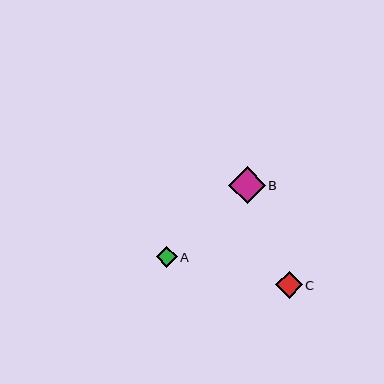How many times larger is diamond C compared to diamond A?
Diamond C is approximately 1.2 times the size of diamond A.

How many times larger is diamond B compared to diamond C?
Diamond B is approximately 1.4 times the size of diamond C.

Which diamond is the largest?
Diamond B is the largest with a size of approximately 36 pixels.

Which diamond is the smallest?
Diamond A is the smallest with a size of approximately 21 pixels.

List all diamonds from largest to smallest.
From largest to smallest: B, C, A.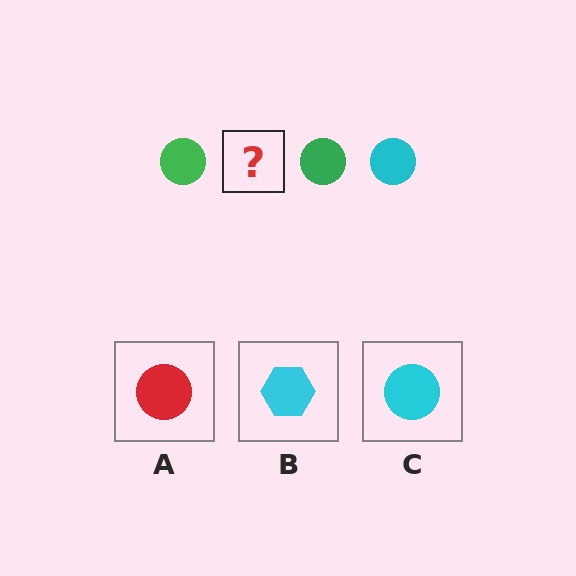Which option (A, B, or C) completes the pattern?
C.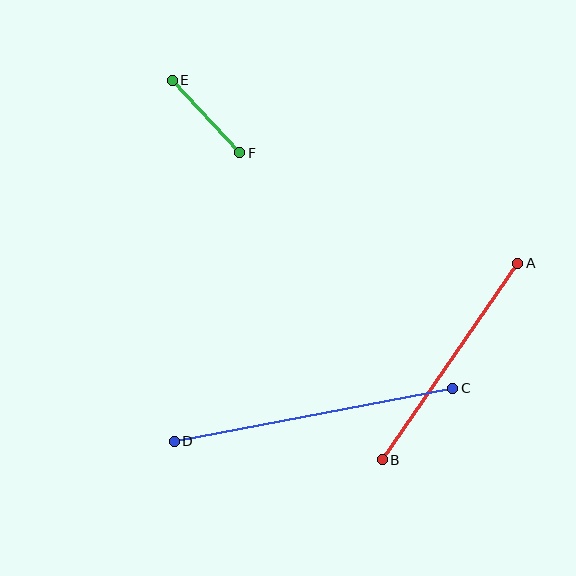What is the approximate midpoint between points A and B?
The midpoint is at approximately (450, 362) pixels.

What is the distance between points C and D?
The distance is approximately 283 pixels.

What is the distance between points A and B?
The distance is approximately 239 pixels.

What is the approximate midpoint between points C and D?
The midpoint is at approximately (313, 415) pixels.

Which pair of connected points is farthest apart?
Points C and D are farthest apart.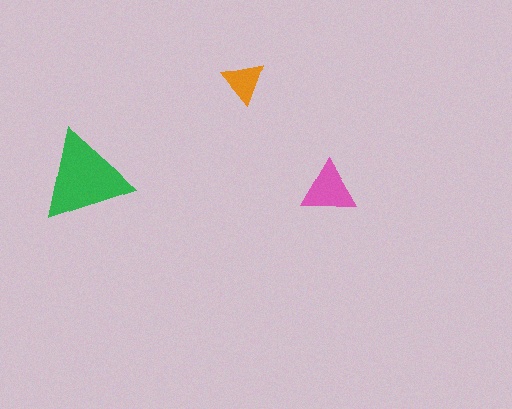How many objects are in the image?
There are 3 objects in the image.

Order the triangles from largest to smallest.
the green one, the pink one, the orange one.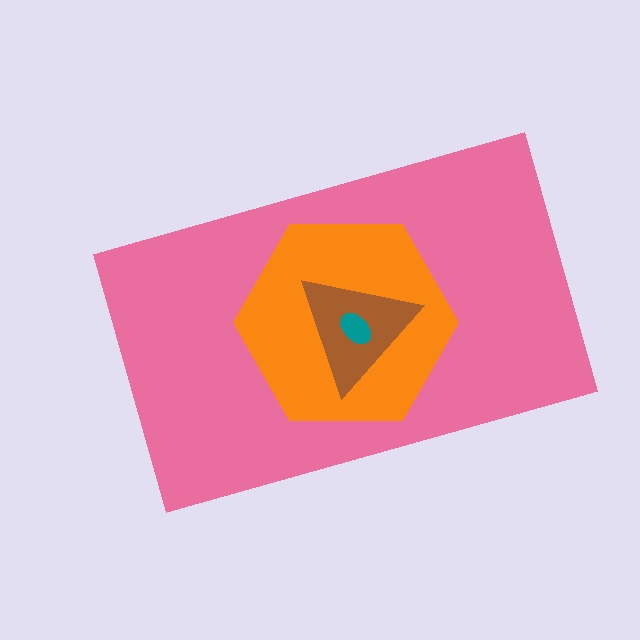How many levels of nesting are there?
4.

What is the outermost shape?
The pink rectangle.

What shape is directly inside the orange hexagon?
The brown triangle.